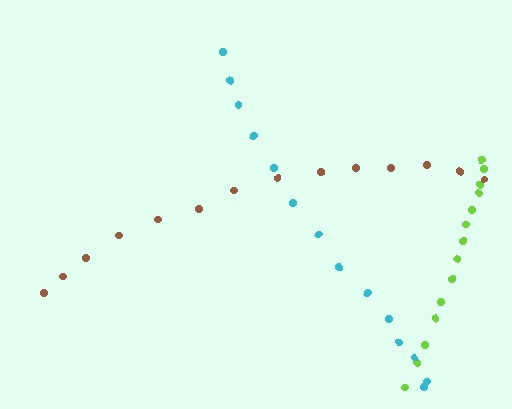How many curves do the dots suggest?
There are 3 distinct paths.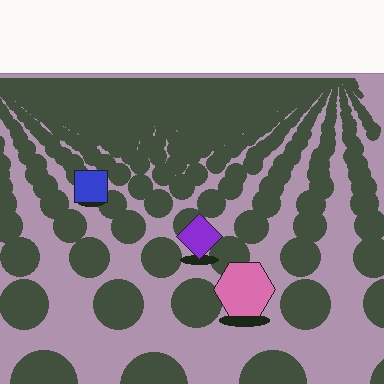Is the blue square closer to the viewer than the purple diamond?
No. The purple diamond is closer — you can tell from the texture gradient: the ground texture is coarser near it.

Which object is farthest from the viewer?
The blue square is farthest from the viewer. It appears smaller and the ground texture around it is denser.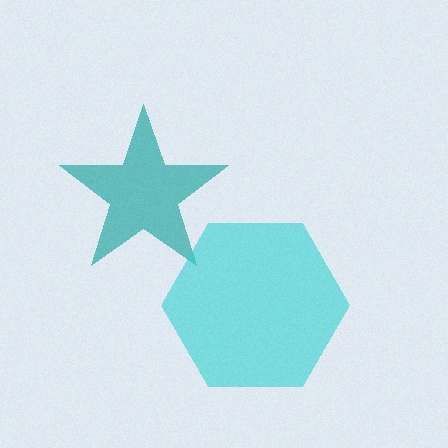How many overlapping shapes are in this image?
There are 2 overlapping shapes in the image.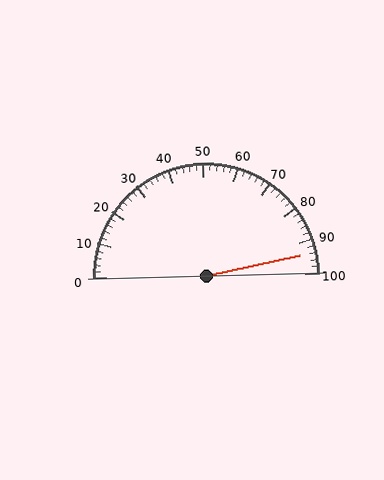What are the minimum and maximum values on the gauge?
The gauge ranges from 0 to 100.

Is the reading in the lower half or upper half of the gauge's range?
The reading is in the upper half of the range (0 to 100).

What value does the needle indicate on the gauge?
The needle indicates approximately 94.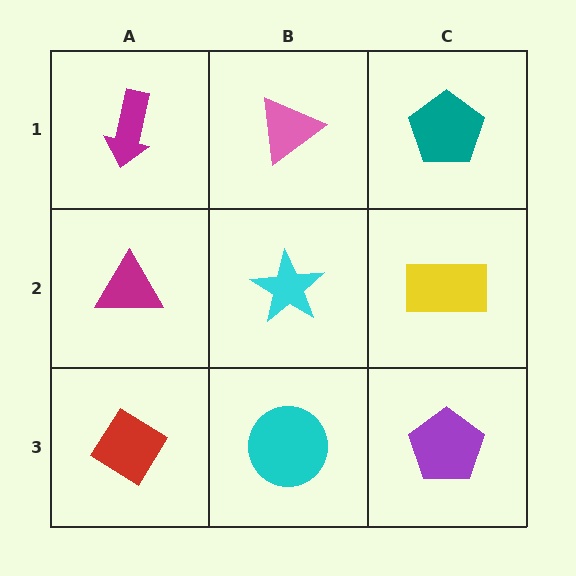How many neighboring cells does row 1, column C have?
2.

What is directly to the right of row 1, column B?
A teal pentagon.